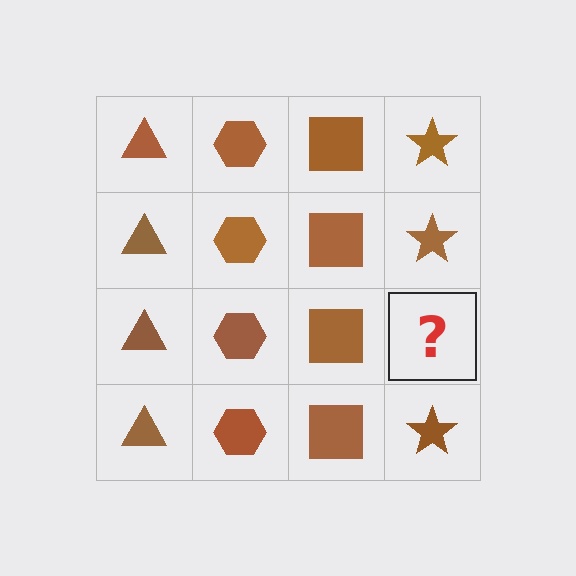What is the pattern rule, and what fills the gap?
The rule is that each column has a consistent shape. The gap should be filled with a brown star.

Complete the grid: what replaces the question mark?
The question mark should be replaced with a brown star.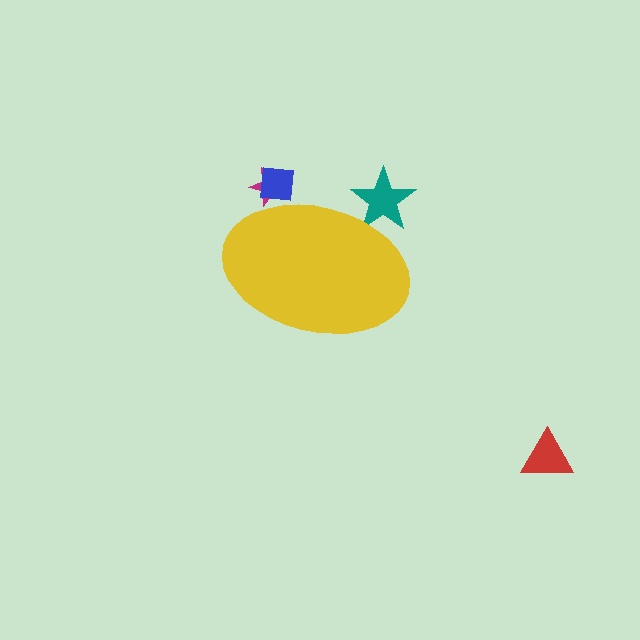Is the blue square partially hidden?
Yes, the blue square is partially hidden behind the yellow ellipse.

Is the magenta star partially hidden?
Yes, the magenta star is partially hidden behind the yellow ellipse.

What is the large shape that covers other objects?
A yellow ellipse.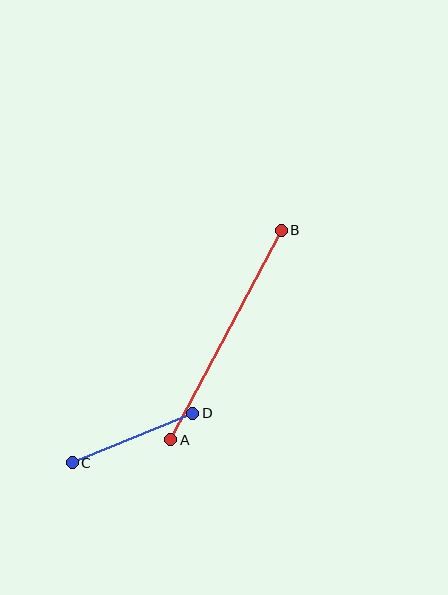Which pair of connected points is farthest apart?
Points A and B are farthest apart.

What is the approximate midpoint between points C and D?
The midpoint is at approximately (132, 438) pixels.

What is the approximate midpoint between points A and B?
The midpoint is at approximately (226, 335) pixels.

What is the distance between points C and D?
The distance is approximately 130 pixels.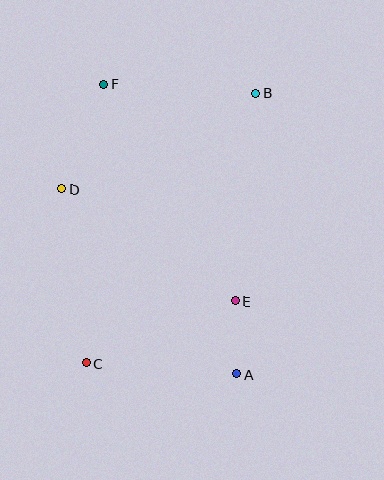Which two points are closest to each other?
Points A and E are closest to each other.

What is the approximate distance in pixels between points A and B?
The distance between A and B is approximately 282 pixels.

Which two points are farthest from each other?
Points A and F are farthest from each other.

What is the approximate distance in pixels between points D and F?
The distance between D and F is approximately 113 pixels.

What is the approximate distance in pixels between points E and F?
The distance between E and F is approximately 254 pixels.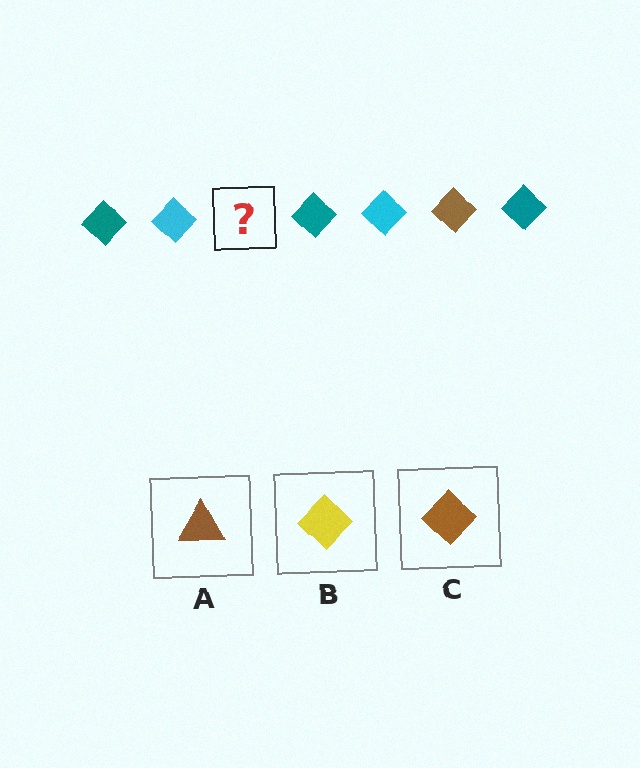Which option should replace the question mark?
Option C.